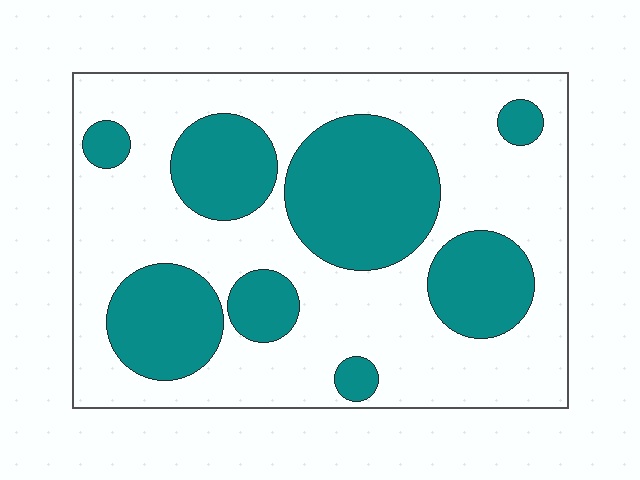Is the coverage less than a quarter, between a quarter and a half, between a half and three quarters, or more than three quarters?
Between a quarter and a half.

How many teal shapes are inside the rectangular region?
8.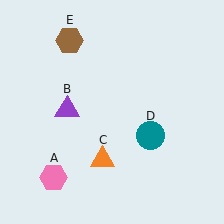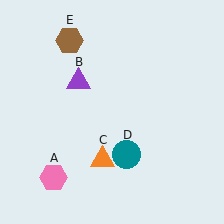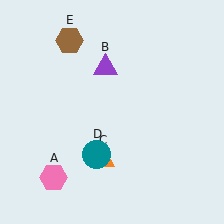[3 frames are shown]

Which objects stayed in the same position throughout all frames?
Pink hexagon (object A) and orange triangle (object C) and brown hexagon (object E) remained stationary.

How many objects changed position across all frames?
2 objects changed position: purple triangle (object B), teal circle (object D).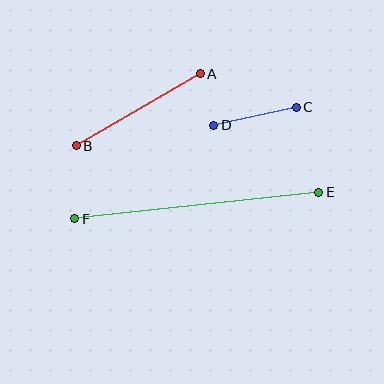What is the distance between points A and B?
The distance is approximately 144 pixels.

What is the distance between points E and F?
The distance is approximately 245 pixels.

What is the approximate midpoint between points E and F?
The midpoint is at approximately (197, 206) pixels.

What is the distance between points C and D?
The distance is approximately 85 pixels.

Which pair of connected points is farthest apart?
Points E and F are farthest apart.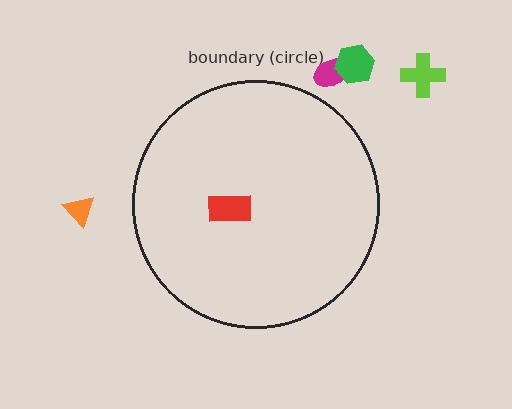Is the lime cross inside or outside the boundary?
Outside.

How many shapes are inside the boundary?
1 inside, 4 outside.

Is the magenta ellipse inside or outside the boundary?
Outside.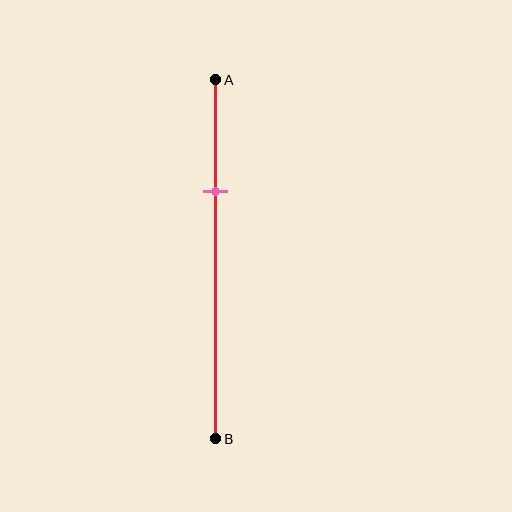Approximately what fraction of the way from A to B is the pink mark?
The pink mark is approximately 30% of the way from A to B.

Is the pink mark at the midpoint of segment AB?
No, the mark is at about 30% from A, not at the 50% midpoint.